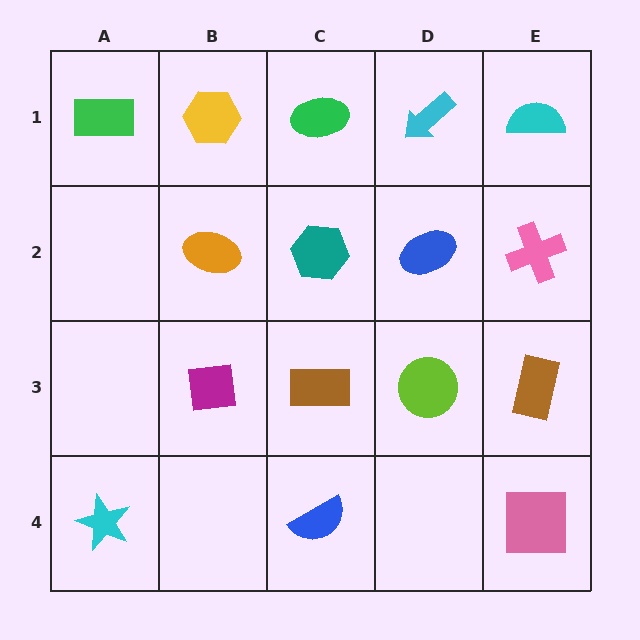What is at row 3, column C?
A brown rectangle.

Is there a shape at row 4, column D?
No, that cell is empty.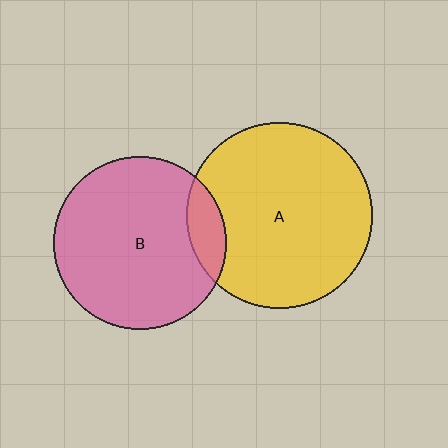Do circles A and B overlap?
Yes.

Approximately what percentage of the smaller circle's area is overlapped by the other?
Approximately 10%.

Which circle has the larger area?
Circle A (yellow).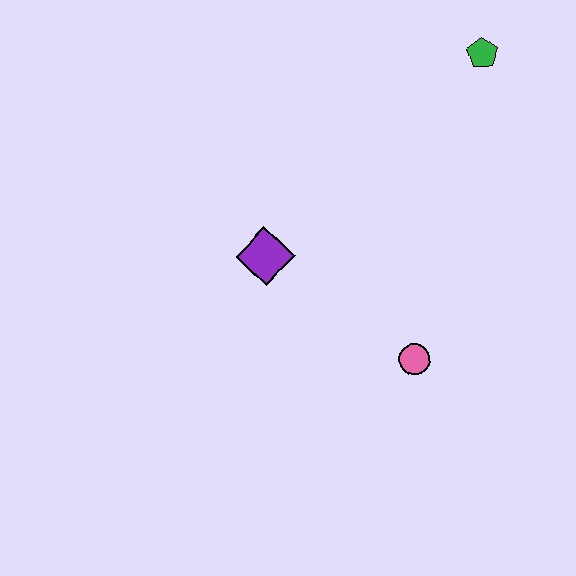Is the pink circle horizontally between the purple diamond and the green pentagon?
Yes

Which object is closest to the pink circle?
The purple diamond is closest to the pink circle.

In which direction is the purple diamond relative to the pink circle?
The purple diamond is to the left of the pink circle.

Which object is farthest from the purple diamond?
The green pentagon is farthest from the purple diamond.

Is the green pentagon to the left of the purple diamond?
No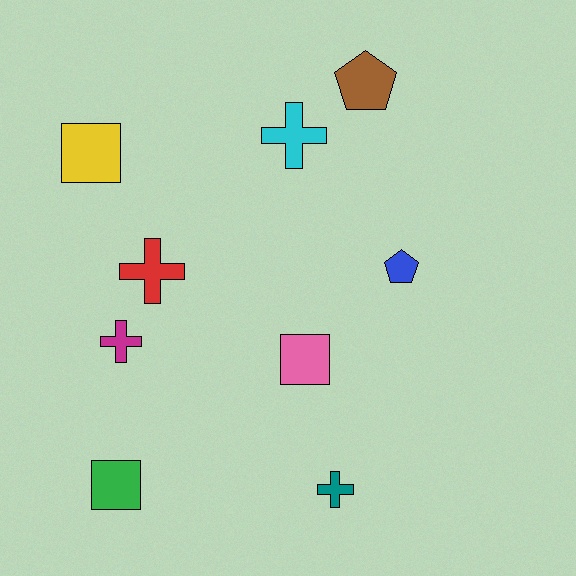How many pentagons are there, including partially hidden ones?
There are 2 pentagons.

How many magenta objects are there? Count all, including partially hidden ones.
There is 1 magenta object.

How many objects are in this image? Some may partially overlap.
There are 9 objects.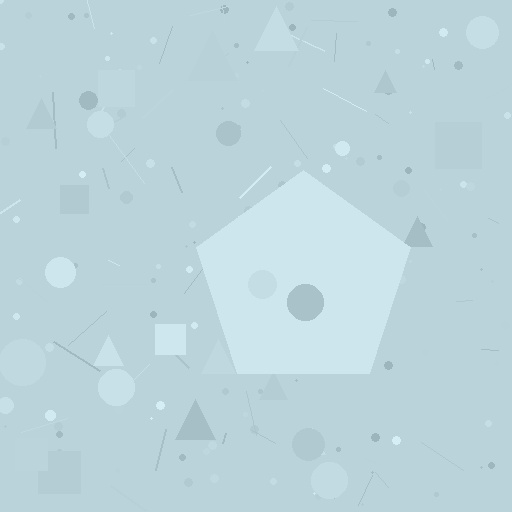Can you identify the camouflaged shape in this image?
The camouflaged shape is a pentagon.